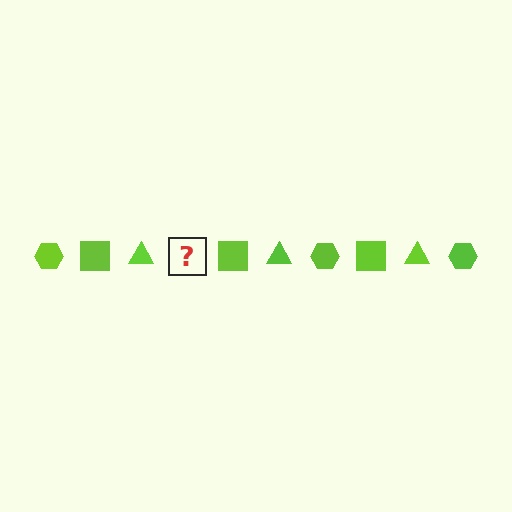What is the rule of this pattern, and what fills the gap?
The rule is that the pattern cycles through hexagon, square, triangle shapes in lime. The gap should be filled with a lime hexagon.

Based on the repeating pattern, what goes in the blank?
The blank should be a lime hexagon.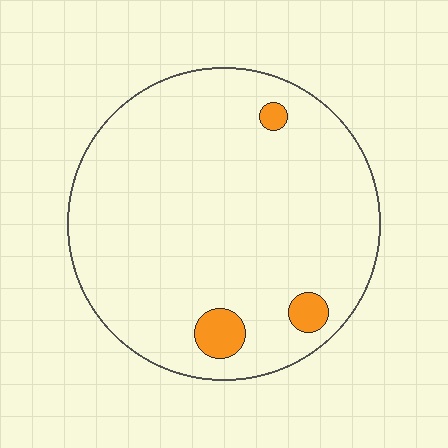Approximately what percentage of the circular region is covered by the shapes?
Approximately 5%.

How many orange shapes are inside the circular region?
3.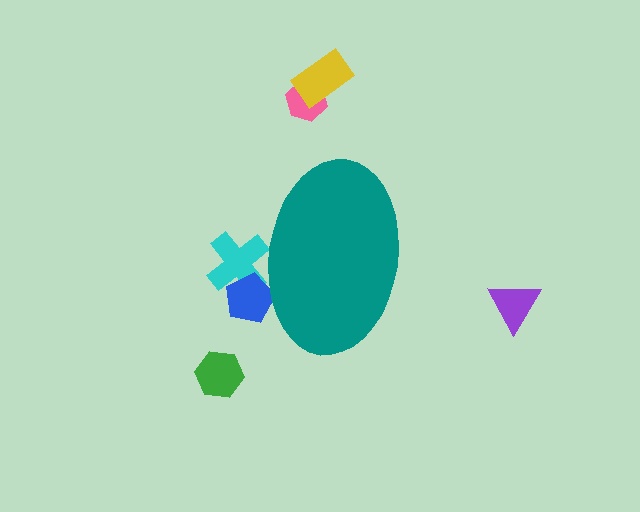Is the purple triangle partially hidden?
No, the purple triangle is fully visible.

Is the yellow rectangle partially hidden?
No, the yellow rectangle is fully visible.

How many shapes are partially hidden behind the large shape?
2 shapes are partially hidden.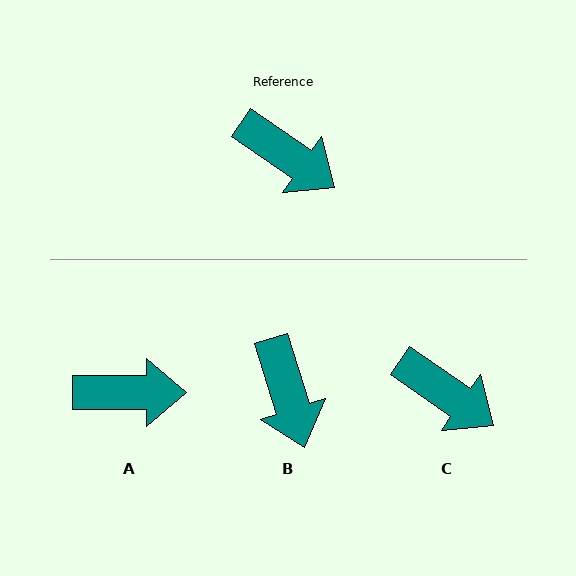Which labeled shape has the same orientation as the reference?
C.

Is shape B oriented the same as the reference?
No, it is off by about 38 degrees.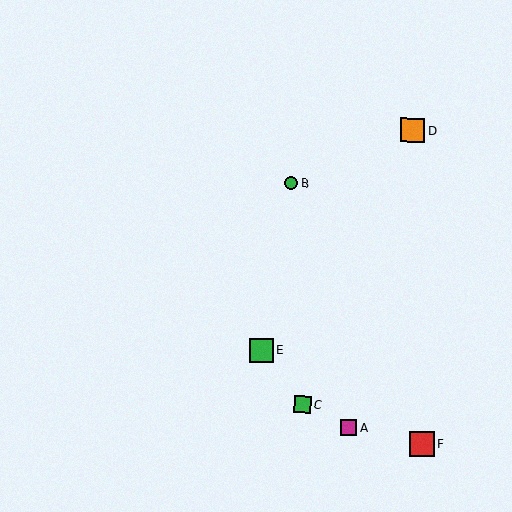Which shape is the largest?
The red square (labeled F) is the largest.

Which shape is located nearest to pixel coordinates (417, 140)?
The orange square (labeled D) at (413, 130) is nearest to that location.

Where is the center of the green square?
The center of the green square is at (302, 405).